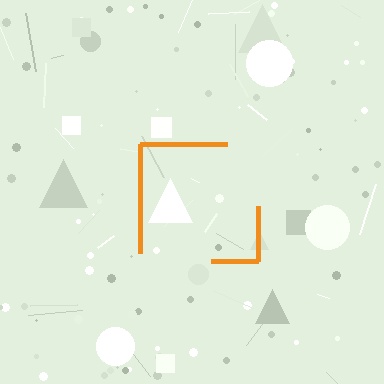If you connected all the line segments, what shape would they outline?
They would outline a square.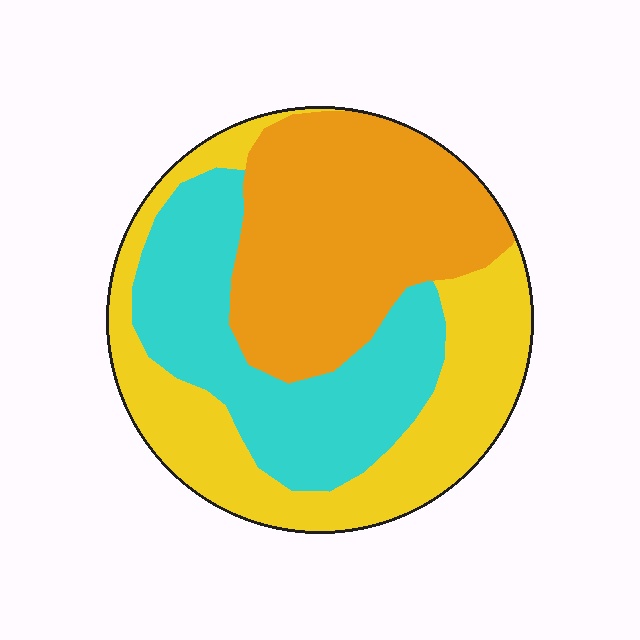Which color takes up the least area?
Cyan, at roughly 30%.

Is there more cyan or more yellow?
Yellow.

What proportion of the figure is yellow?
Yellow takes up between a quarter and a half of the figure.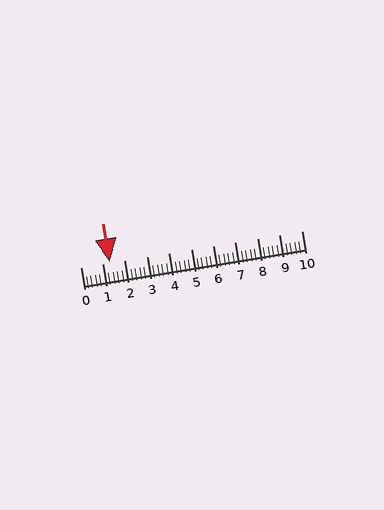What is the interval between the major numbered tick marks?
The major tick marks are spaced 1 units apart.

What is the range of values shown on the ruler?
The ruler shows values from 0 to 10.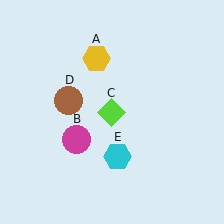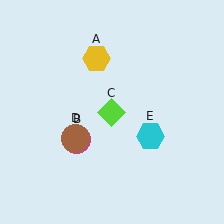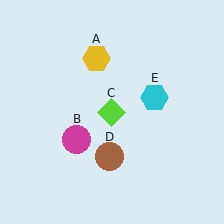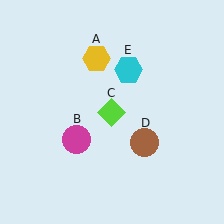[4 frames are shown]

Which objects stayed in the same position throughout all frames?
Yellow hexagon (object A) and magenta circle (object B) and lime diamond (object C) remained stationary.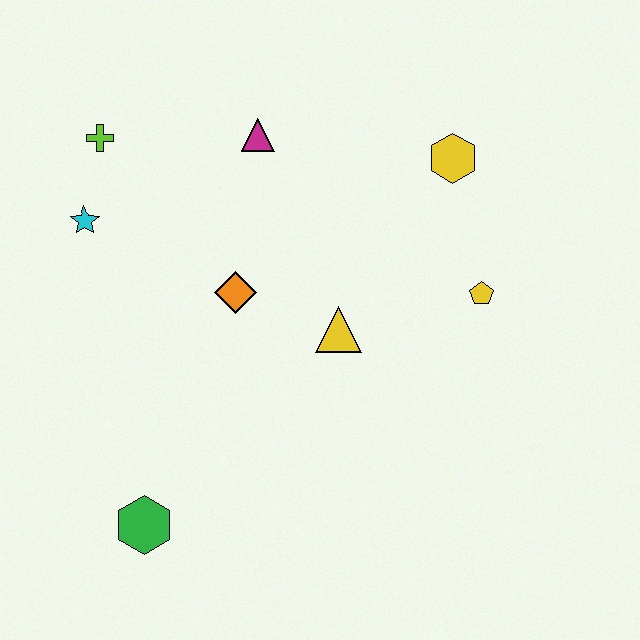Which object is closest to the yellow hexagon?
The yellow pentagon is closest to the yellow hexagon.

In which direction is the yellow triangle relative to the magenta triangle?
The yellow triangle is below the magenta triangle.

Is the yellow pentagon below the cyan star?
Yes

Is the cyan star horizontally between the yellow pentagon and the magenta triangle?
No